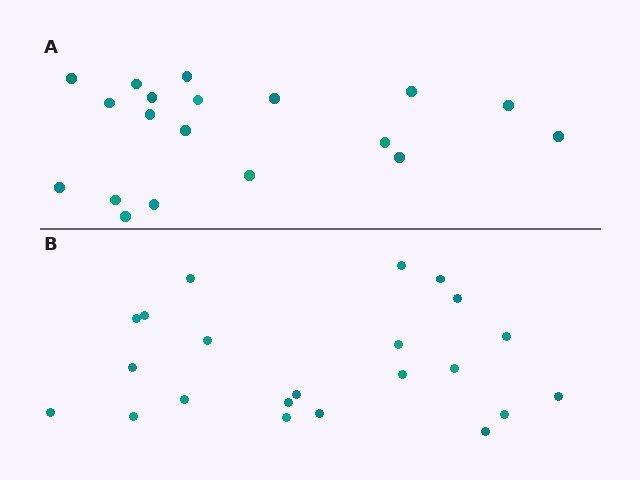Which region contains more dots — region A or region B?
Region B (the bottom region) has more dots.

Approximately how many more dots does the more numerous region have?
Region B has just a few more — roughly 2 or 3 more dots than region A.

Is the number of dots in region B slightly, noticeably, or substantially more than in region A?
Region B has only slightly more — the two regions are fairly close. The ratio is roughly 1.2 to 1.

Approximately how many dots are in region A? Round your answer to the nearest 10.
About 20 dots. (The exact count is 19, which rounds to 20.)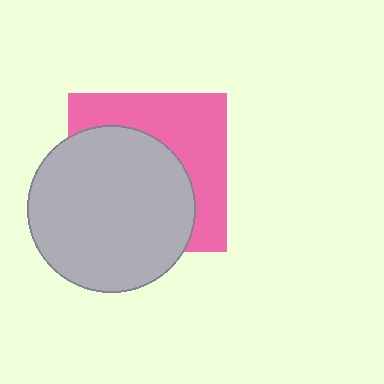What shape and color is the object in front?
The object in front is a light gray circle.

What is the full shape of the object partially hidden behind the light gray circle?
The partially hidden object is a pink square.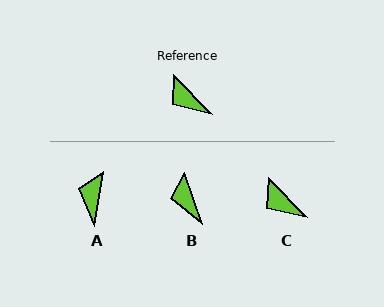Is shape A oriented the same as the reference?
No, it is off by about 54 degrees.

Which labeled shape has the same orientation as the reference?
C.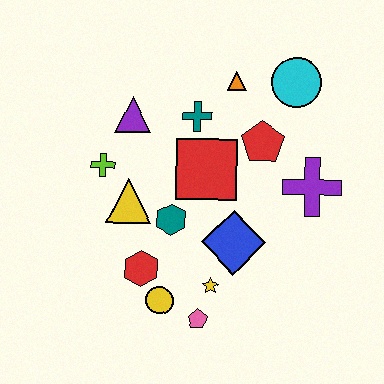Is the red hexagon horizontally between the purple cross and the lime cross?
Yes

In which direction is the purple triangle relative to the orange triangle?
The purple triangle is to the left of the orange triangle.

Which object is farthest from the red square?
The pink pentagon is farthest from the red square.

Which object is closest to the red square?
The teal cross is closest to the red square.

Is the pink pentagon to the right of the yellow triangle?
Yes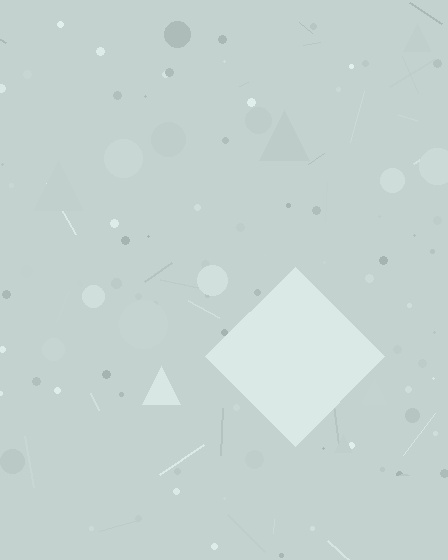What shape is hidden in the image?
A diamond is hidden in the image.